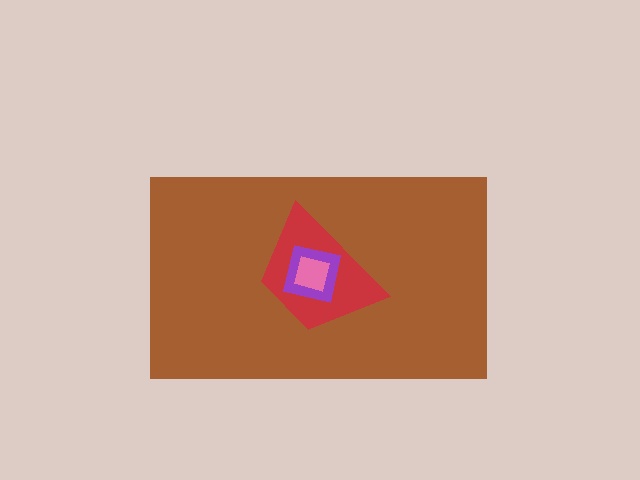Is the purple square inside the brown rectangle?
Yes.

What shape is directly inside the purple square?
The pink square.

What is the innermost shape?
The pink square.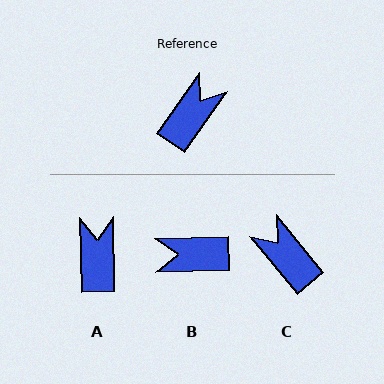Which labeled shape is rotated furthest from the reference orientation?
B, about 127 degrees away.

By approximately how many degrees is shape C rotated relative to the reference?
Approximately 74 degrees counter-clockwise.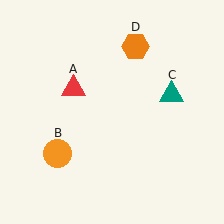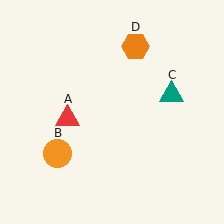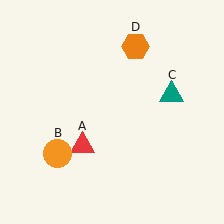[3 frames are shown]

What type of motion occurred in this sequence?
The red triangle (object A) rotated counterclockwise around the center of the scene.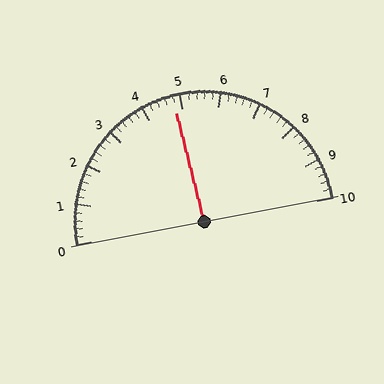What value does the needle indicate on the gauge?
The needle indicates approximately 4.8.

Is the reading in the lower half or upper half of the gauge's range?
The reading is in the lower half of the range (0 to 10).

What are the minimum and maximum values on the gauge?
The gauge ranges from 0 to 10.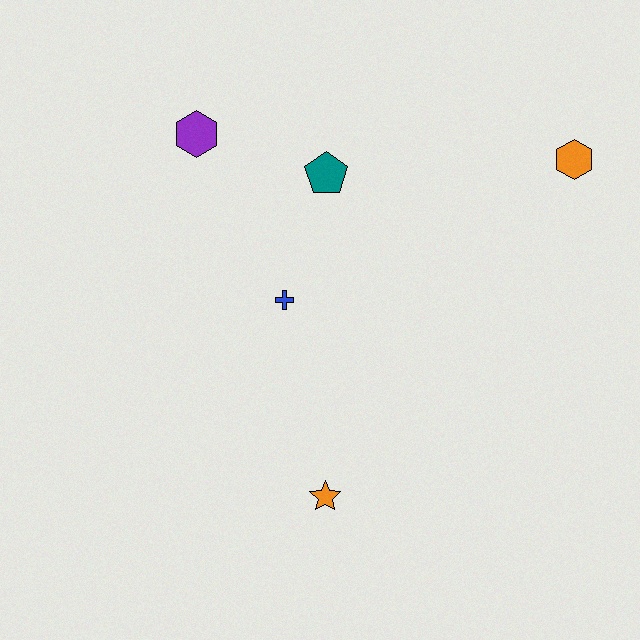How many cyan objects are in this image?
There are no cyan objects.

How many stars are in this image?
There is 1 star.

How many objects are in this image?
There are 5 objects.